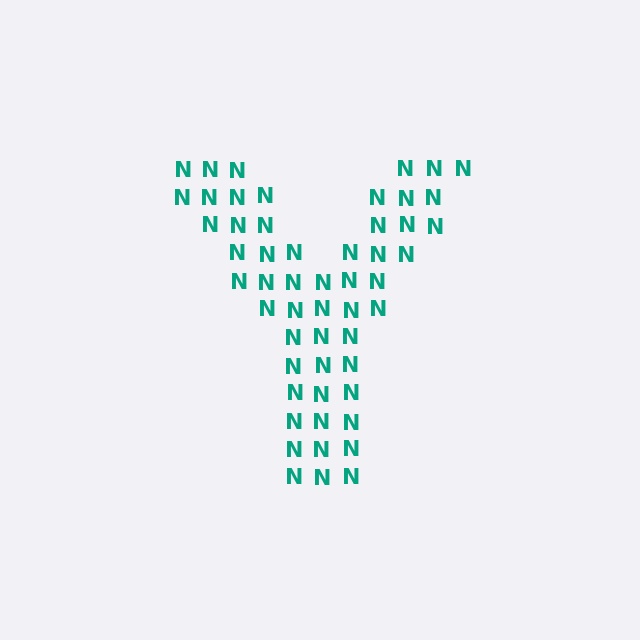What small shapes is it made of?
It is made of small letter N's.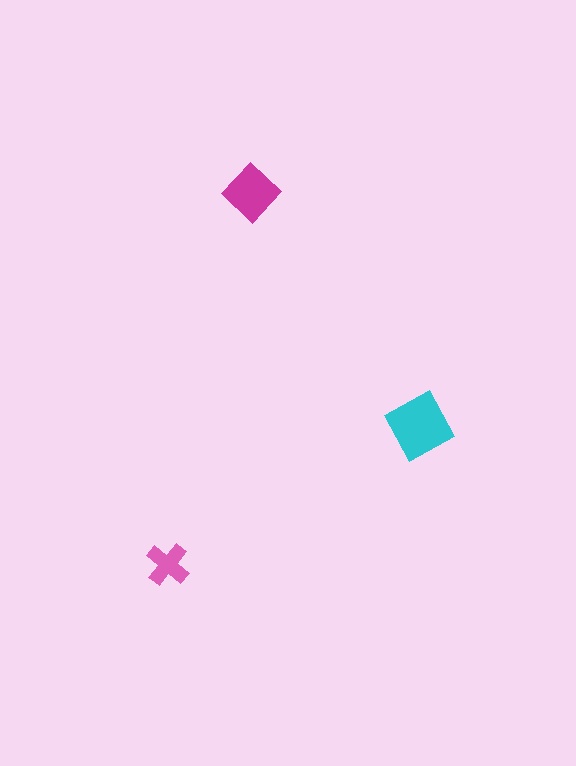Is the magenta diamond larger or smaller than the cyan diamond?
Smaller.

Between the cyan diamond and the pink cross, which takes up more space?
The cyan diamond.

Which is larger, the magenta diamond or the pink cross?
The magenta diamond.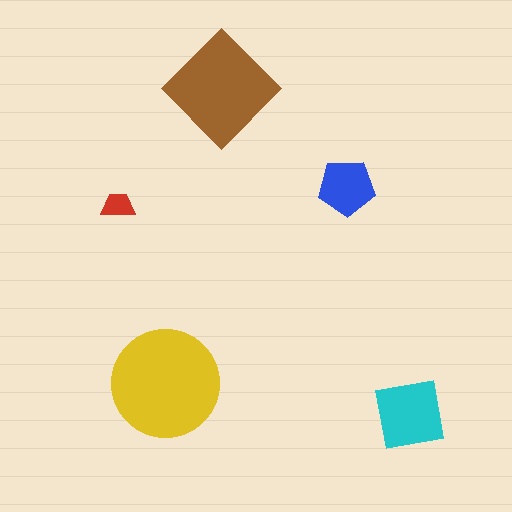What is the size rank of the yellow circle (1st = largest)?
1st.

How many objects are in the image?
There are 5 objects in the image.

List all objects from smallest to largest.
The red trapezoid, the blue pentagon, the cyan square, the brown diamond, the yellow circle.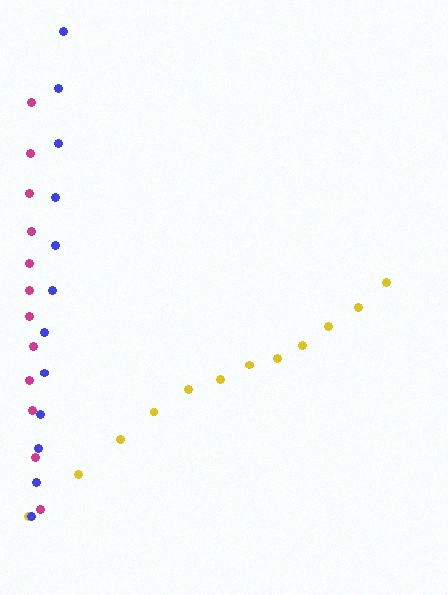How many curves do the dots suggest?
There are 3 distinct paths.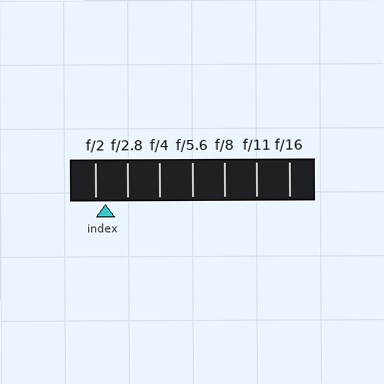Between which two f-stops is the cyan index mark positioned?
The index mark is between f/2 and f/2.8.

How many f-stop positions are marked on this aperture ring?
There are 7 f-stop positions marked.